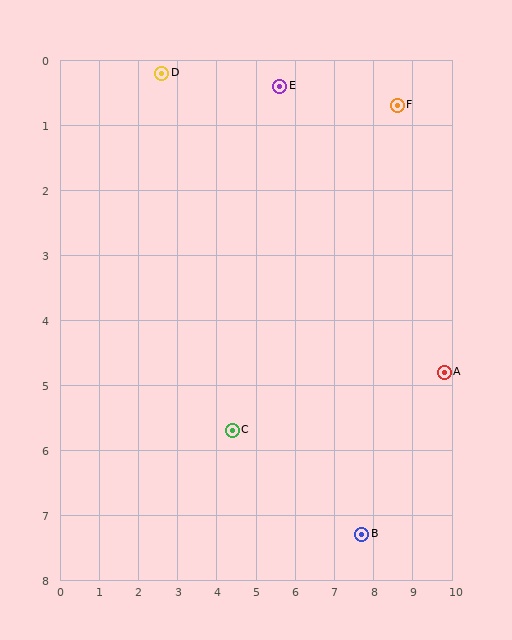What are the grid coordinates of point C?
Point C is at approximately (4.4, 5.7).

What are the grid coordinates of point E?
Point E is at approximately (5.6, 0.4).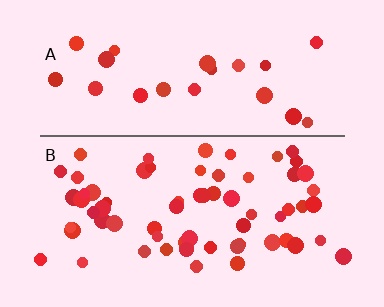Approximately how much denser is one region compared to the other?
Approximately 2.7× — region B over region A.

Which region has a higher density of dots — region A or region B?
B (the bottom).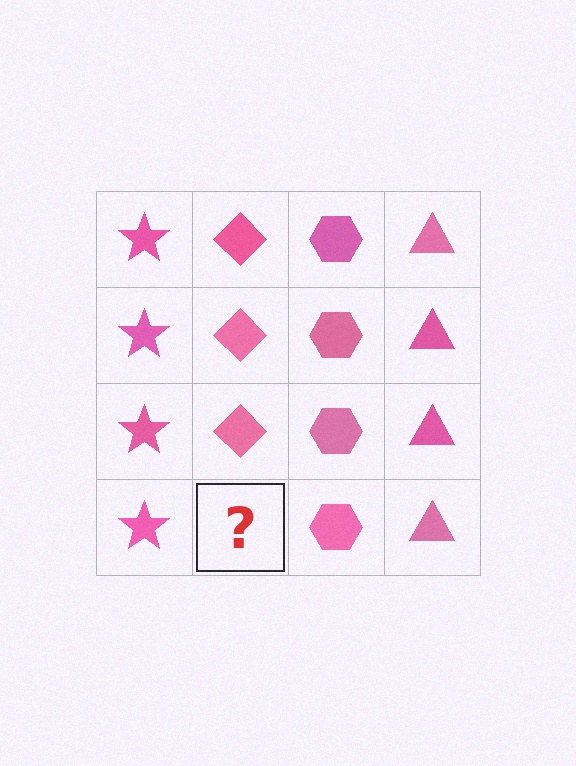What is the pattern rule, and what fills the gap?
The rule is that each column has a consistent shape. The gap should be filled with a pink diamond.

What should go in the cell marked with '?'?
The missing cell should contain a pink diamond.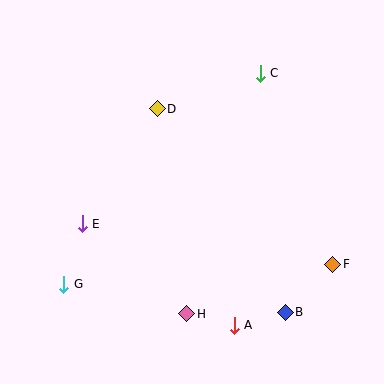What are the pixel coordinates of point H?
Point H is at (187, 314).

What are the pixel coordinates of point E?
Point E is at (82, 224).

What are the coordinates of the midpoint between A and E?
The midpoint between A and E is at (158, 274).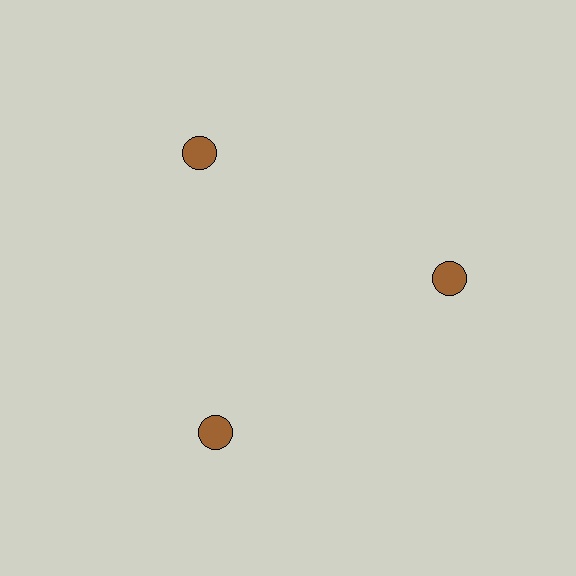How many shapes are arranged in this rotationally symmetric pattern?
There are 3 shapes, arranged in 3 groups of 1.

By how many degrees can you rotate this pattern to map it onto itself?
The pattern maps onto itself every 120 degrees of rotation.